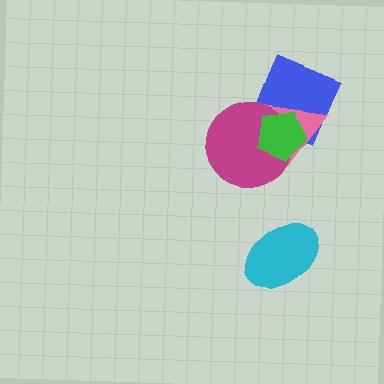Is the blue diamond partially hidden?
Yes, it is partially covered by another shape.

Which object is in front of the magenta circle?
The green pentagon is in front of the magenta circle.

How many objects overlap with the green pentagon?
3 objects overlap with the green pentagon.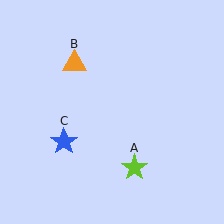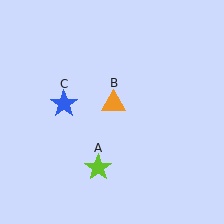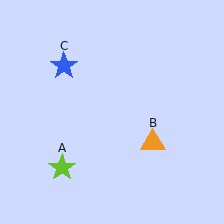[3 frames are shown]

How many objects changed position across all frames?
3 objects changed position: lime star (object A), orange triangle (object B), blue star (object C).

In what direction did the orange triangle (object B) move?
The orange triangle (object B) moved down and to the right.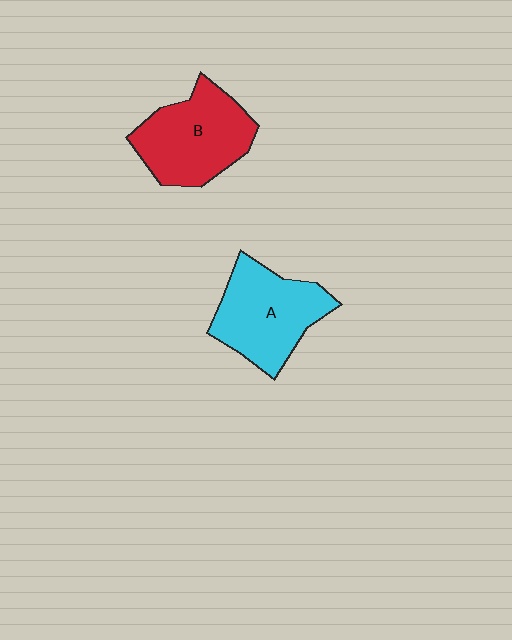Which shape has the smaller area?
Shape A (cyan).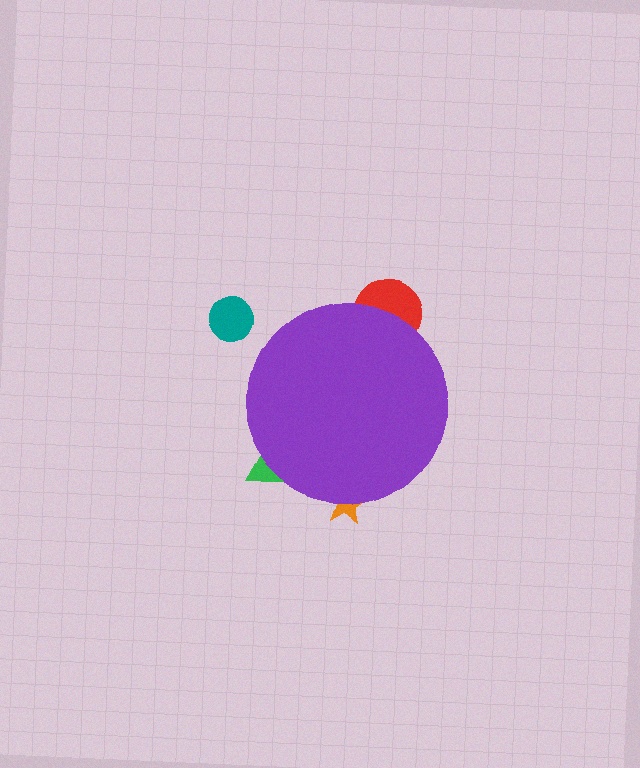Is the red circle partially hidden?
Yes, the red circle is partially hidden behind the purple circle.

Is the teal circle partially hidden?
No, the teal circle is fully visible.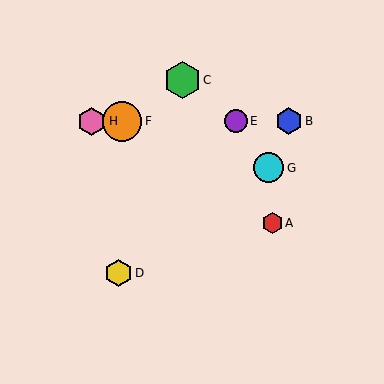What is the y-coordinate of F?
Object F is at y≈121.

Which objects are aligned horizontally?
Objects B, E, F, H are aligned horizontally.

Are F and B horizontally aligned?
Yes, both are at y≈121.